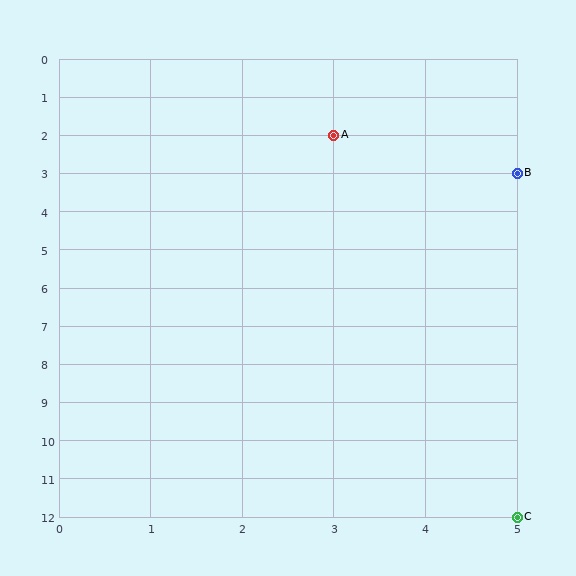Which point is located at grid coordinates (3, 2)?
Point A is at (3, 2).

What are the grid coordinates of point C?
Point C is at grid coordinates (5, 12).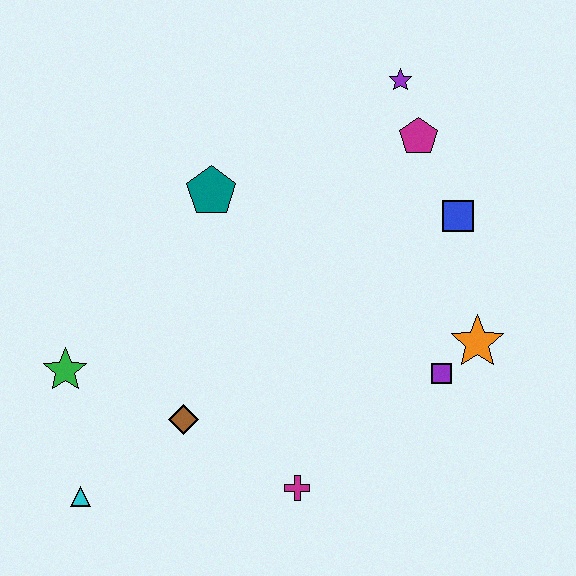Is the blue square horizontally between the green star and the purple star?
No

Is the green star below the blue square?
Yes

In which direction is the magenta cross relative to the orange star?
The magenta cross is to the left of the orange star.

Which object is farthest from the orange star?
The cyan triangle is farthest from the orange star.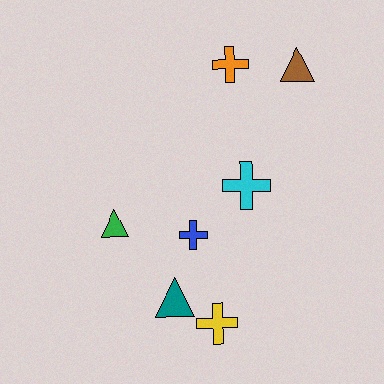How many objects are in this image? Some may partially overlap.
There are 7 objects.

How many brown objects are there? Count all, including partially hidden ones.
There is 1 brown object.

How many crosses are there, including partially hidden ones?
There are 4 crosses.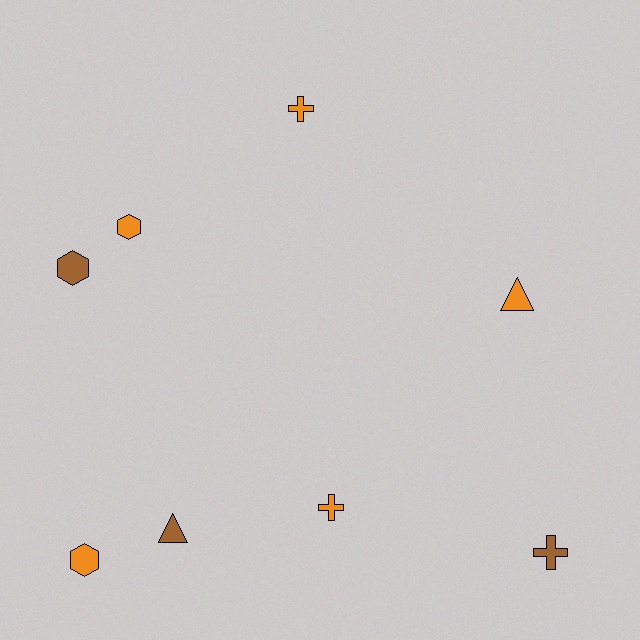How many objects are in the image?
There are 8 objects.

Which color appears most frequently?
Orange, with 5 objects.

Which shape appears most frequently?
Cross, with 3 objects.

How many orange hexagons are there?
There are 2 orange hexagons.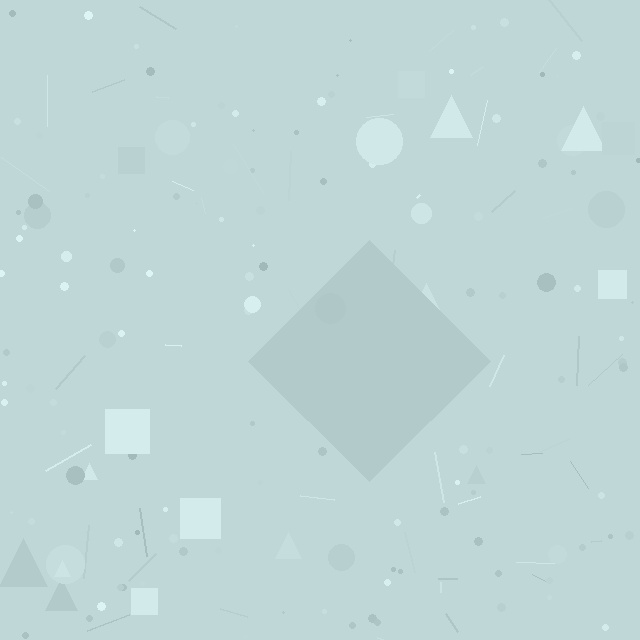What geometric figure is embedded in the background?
A diamond is embedded in the background.